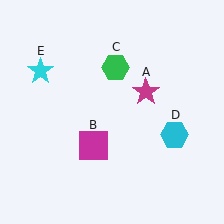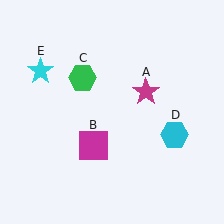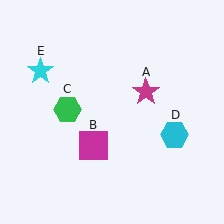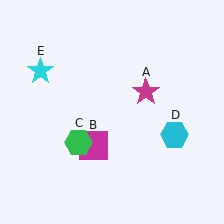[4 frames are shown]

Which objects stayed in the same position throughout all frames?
Magenta star (object A) and magenta square (object B) and cyan hexagon (object D) and cyan star (object E) remained stationary.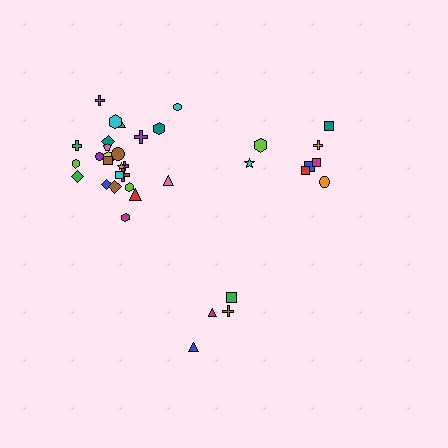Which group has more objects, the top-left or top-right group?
The top-left group.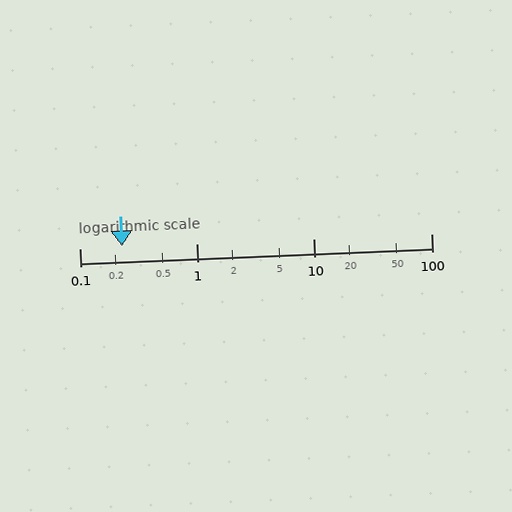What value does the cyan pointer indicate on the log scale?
The pointer indicates approximately 0.23.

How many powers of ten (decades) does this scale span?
The scale spans 3 decades, from 0.1 to 100.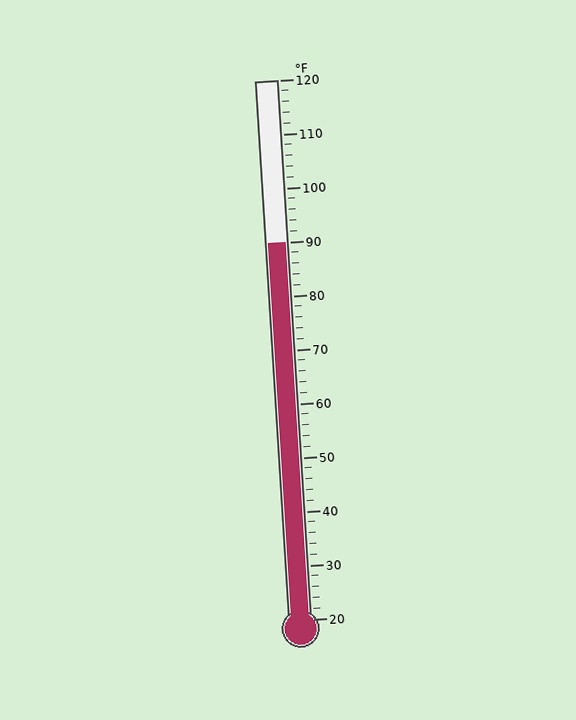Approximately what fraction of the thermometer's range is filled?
The thermometer is filled to approximately 70% of its range.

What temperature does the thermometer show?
The thermometer shows approximately 90°F.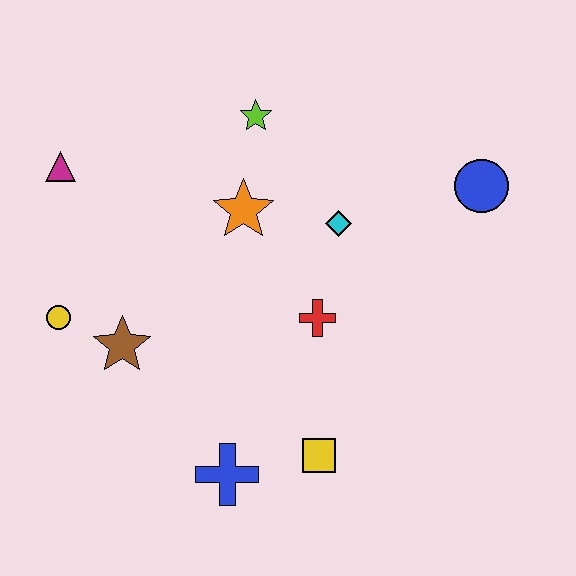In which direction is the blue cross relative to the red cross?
The blue cross is below the red cross.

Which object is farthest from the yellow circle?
The blue circle is farthest from the yellow circle.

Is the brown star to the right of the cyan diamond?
No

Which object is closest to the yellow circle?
The brown star is closest to the yellow circle.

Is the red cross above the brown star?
Yes